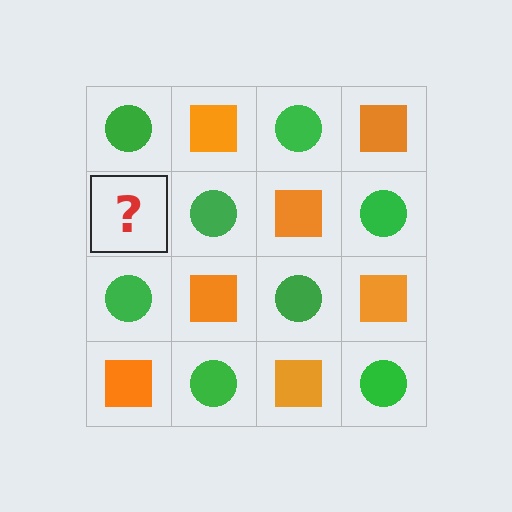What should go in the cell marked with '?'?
The missing cell should contain an orange square.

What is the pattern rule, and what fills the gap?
The rule is that it alternates green circle and orange square in a checkerboard pattern. The gap should be filled with an orange square.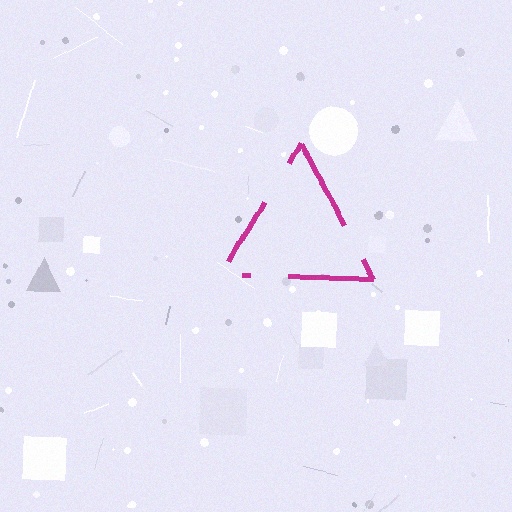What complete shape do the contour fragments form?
The contour fragments form a triangle.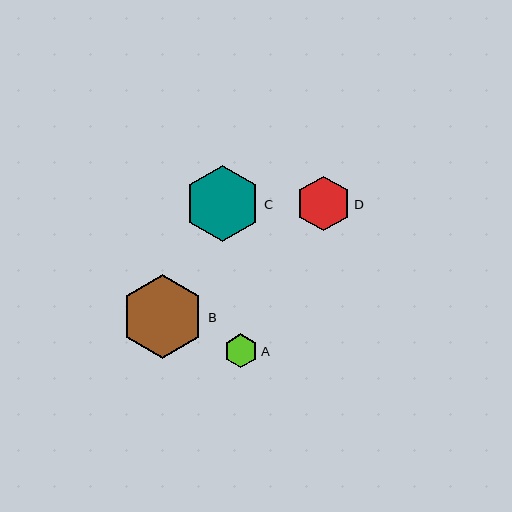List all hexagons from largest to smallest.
From largest to smallest: B, C, D, A.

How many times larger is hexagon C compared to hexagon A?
Hexagon C is approximately 2.2 times the size of hexagon A.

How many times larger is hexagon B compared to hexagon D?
Hexagon B is approximately 1.5 times the size of hexagon D.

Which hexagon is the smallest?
Hexagon A is the smallest with a size of approximately 34 pixels.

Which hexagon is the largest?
Hexagon B is the largest with a size of approximately 84 pixels.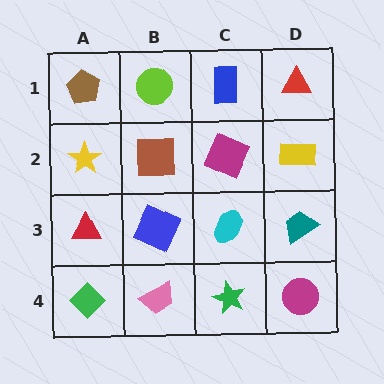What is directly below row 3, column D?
A magenta circle.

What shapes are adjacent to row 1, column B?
A brown square (row 2, column B), a brown pentagon (row 1, column A), a blue rectangle (row 1, column C).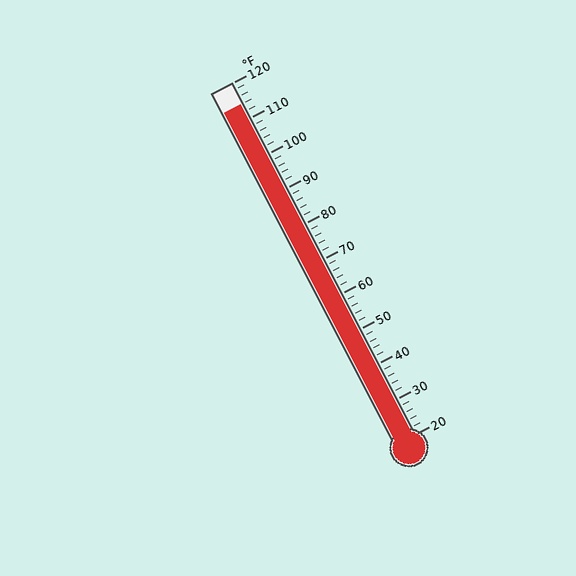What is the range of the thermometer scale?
The thermometer scale ranges from 20°F to 120°F.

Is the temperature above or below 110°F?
The temperature is above 110°F.